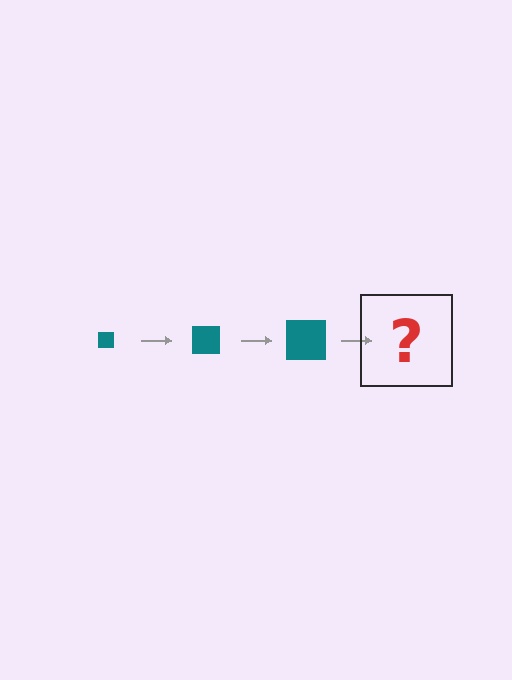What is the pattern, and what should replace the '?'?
The pattern is that the square gets progressively larger each step. The '?' should be a teal square, larger than the previous one.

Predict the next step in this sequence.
The next step is a teal square, larger than the previous one.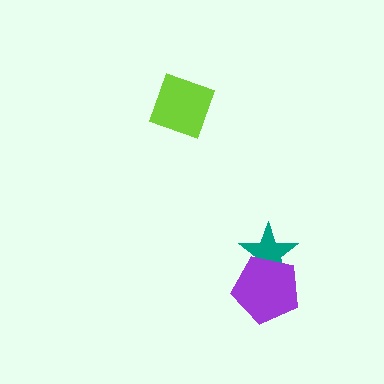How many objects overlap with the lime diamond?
0 objects overlap with the lime diamond.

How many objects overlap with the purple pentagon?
1 object overlaps with the purple pentagon.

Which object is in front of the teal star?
The purple pentagon is in front of the teal star.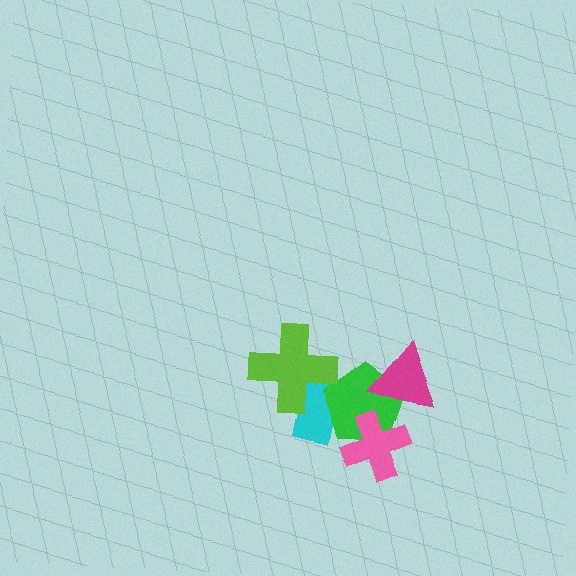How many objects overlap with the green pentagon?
3 objects overlap with the green pentagon.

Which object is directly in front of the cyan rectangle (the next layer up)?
The green pentagon is directly in front of the cyan rectangle.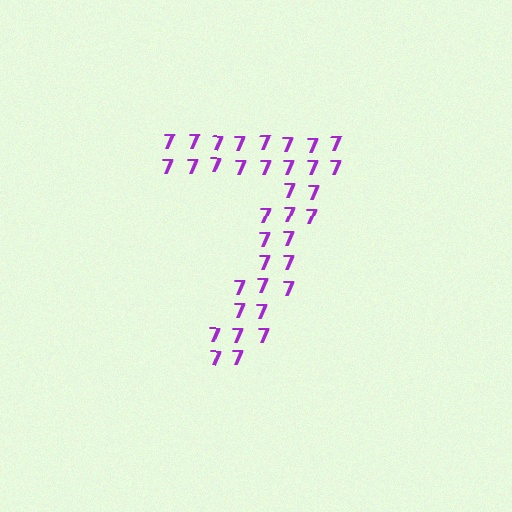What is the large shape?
The large shape is the digit 7.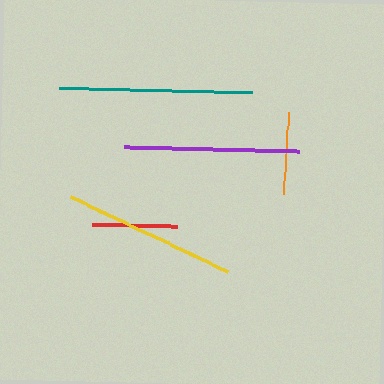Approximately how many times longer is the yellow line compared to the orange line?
The yellow line is approximately 2.1 times the length of the orange line.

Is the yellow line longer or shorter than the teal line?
The teal line is longer than the yellow line.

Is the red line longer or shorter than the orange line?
The red line is longer than the orange line.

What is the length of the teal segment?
The teal segment is approximately 193 pixels long.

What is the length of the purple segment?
The purple segment is approximately 175 pixels long.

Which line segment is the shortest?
The orange line is the shortest at approximately 82 pixels.